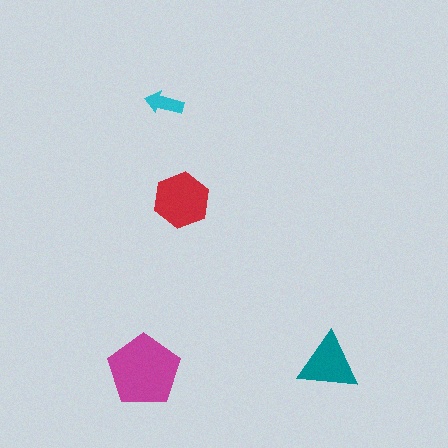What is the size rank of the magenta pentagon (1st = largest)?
1st.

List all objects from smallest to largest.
The cyan arrow, the teal triangle, the red hexagon, the magenta pentagon.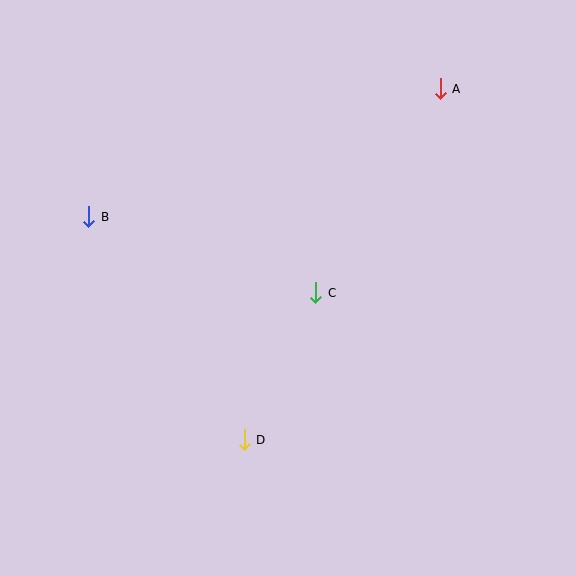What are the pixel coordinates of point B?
Point B is at (89, 217).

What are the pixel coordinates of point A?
Point A is at (440, 89).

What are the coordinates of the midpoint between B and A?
The midpoint between B and A is at (264, 153).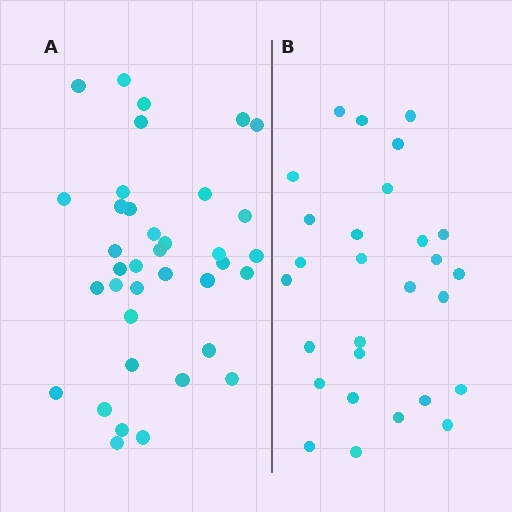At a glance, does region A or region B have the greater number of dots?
Region A (the left region) has more dots.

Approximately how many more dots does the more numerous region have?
Region A has roughly 8 or so more dots than region B.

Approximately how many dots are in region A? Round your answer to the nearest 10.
About 40 dots. (The exact count is 37, which rounds to 40.)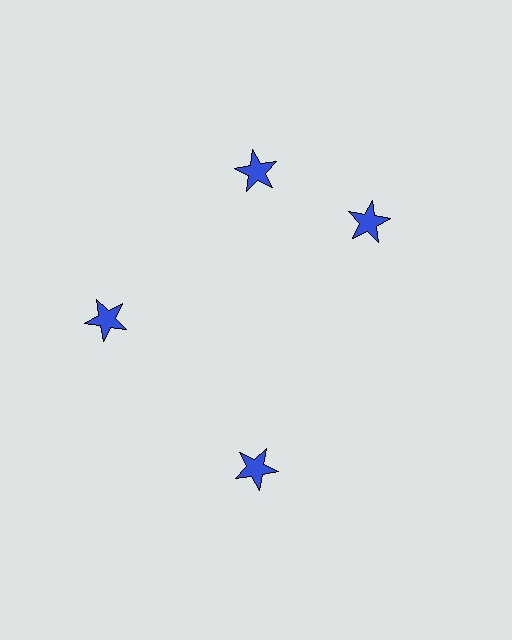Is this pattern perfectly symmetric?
No. The 4 blue stars are arranged in a ring, but one element near the 3 o'clock position is rotated out of alignment along the ring, breaking the 4-fold rotational symmetry.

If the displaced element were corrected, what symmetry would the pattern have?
It would have 4-fold rotational symmetry — the pattern would map onto itself every 90 degrees.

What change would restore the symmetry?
The symmetry would be restored by rotating it back into even spacing with its neighbors so that all 4 stars sit at equal angles and equal distance from the center.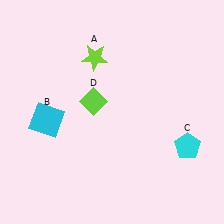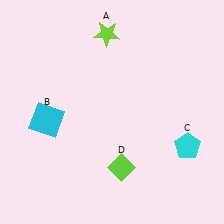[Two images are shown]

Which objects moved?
The objects that moved are: the lime star (A), the lime diamond (D).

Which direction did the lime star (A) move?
The lime star (A) moved up.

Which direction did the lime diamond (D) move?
The lime diamond (D) moved down.